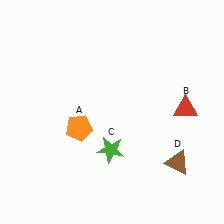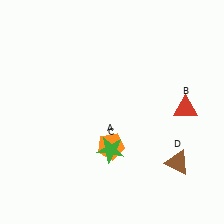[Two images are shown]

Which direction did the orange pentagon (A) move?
The orange pentagon (A) moved right.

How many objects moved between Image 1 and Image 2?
1 object moved between the two images.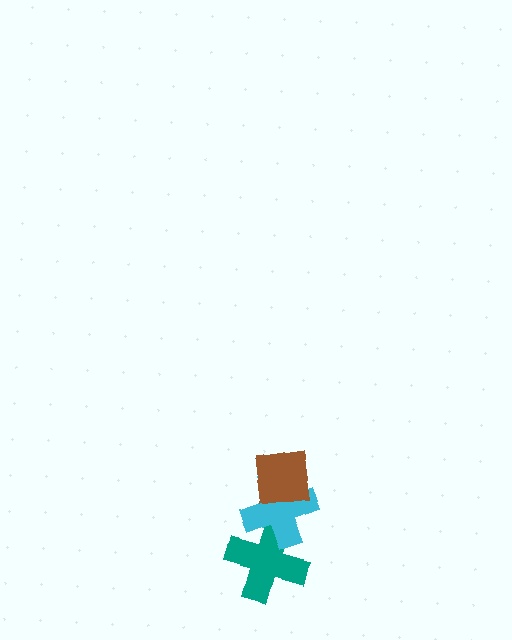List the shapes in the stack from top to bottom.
From top to bottom: the brown square, the cyan cross, the teal cross.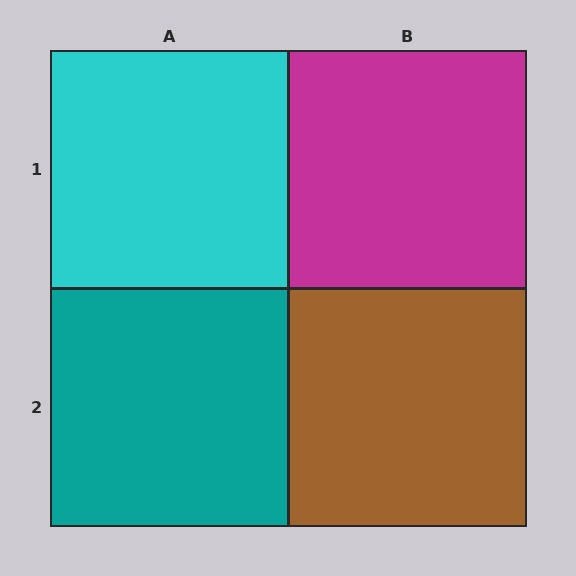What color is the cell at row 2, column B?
Brown.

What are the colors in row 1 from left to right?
Cyan, magenta.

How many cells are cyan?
1 cell is cyan.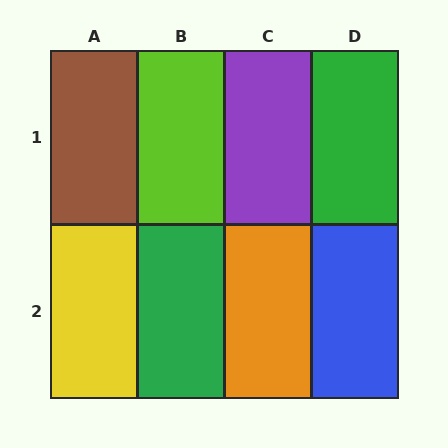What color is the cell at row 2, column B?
Green.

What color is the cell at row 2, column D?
Blue.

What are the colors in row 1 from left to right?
Brown, lime, purple, green.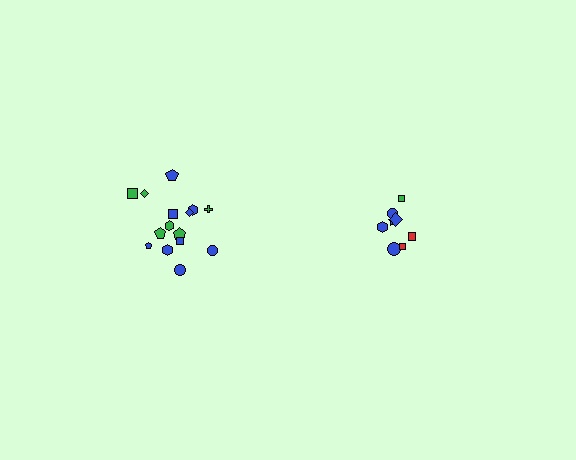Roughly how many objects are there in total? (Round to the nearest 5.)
Roughly 25 objects in total.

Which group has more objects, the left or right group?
The left group.